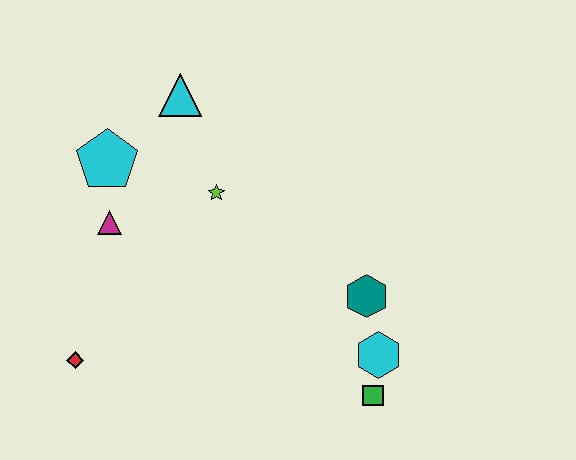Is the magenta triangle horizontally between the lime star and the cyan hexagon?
No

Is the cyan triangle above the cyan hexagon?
Yes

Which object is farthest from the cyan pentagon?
The green square is farthest from the cyan pentagon.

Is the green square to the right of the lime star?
Yes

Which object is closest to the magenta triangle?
The cyan pentagon is closest to the magenta triangle.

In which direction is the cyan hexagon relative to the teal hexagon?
The cyan hexagon is below the teal hexagon.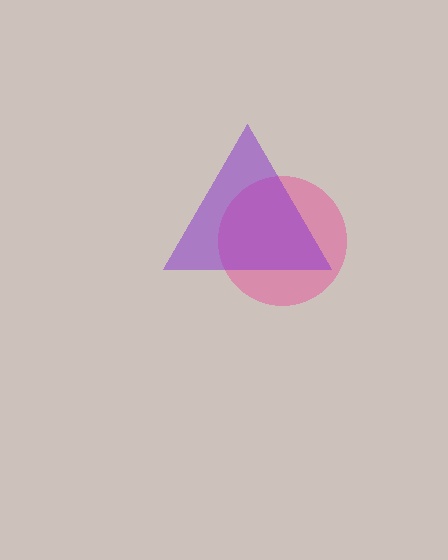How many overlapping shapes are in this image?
There are 2 overlapping shapes in the image.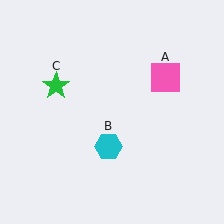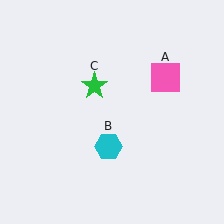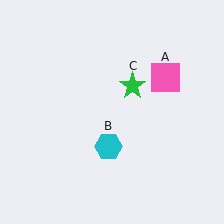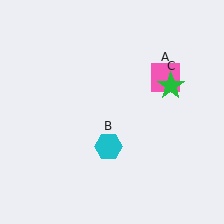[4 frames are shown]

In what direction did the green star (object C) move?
The green star (object C) moved right.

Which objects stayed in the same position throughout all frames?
Pink square (object A) and cyan hexagon (object B) remained stationary.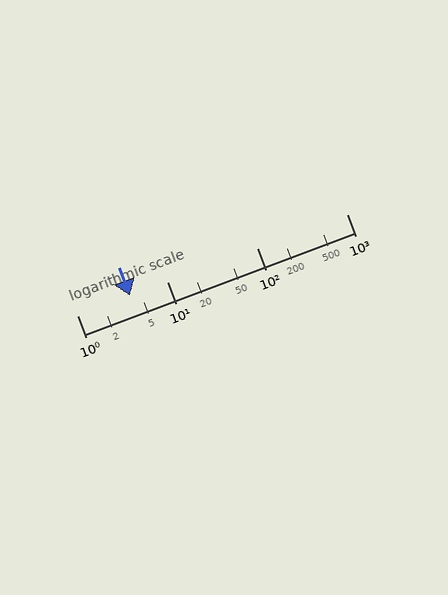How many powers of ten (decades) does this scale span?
The scale spans 3 decades, from 1 to 1000.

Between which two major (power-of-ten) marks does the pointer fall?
The pointer is between 1 and 10.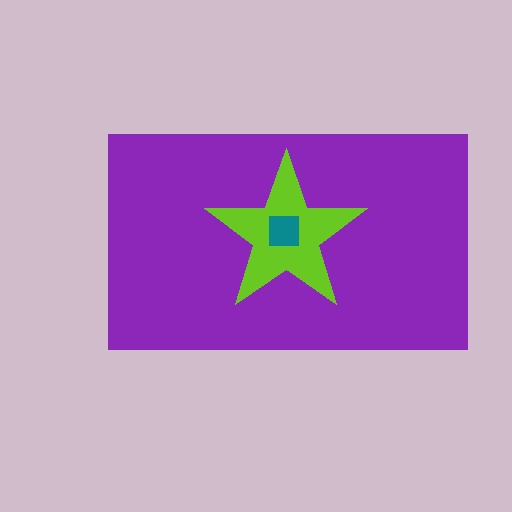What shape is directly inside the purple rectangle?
The lime star.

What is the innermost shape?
The teal square.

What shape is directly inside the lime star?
The teal square.